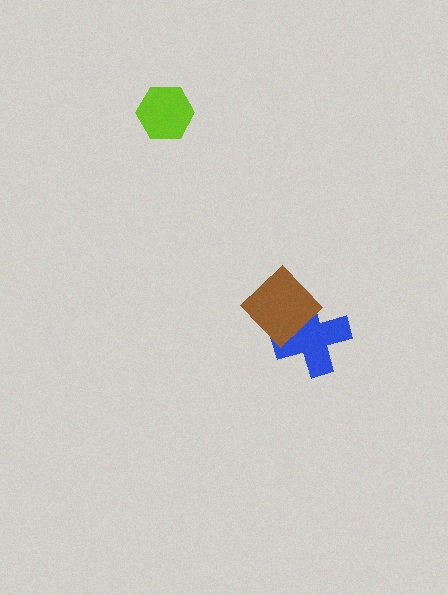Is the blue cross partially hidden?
Yes, it is partially covered by another shape.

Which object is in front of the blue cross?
The brown diamond is in front of the blue cross.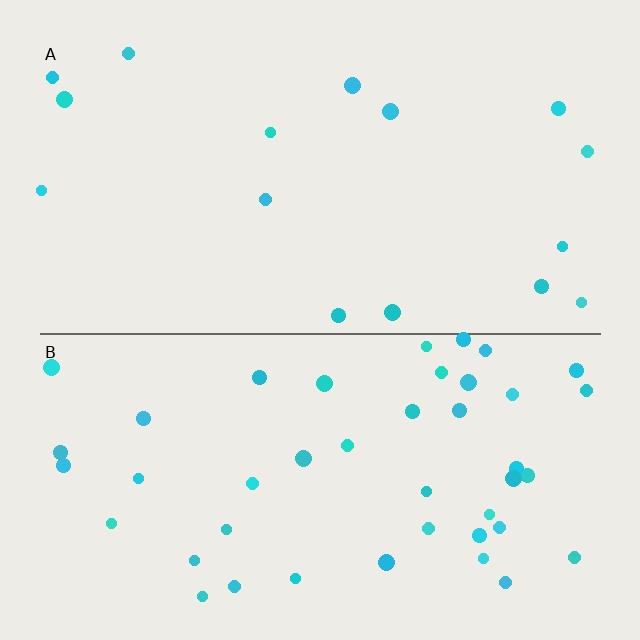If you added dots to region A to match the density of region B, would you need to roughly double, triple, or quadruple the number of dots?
Approximately triple.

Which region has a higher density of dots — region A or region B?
B (the bottom).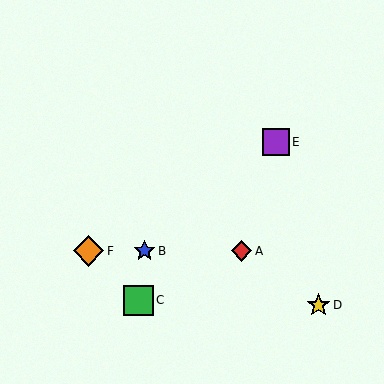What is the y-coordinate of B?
Object B is at y≈251.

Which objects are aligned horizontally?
Objects A, B, F are aligned horizontally.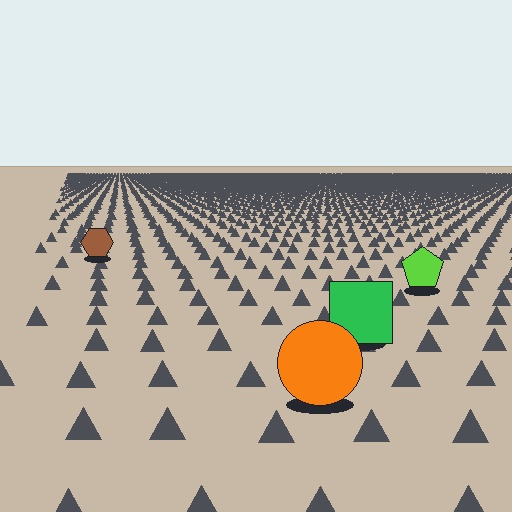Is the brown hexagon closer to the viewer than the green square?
No. The green square is closer — you can tell from the texture gradient: the ground texture is coarser near it.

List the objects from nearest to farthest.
From nearest to farthest: the orange circle, the green square, the lime pentagon, the brown hexagon.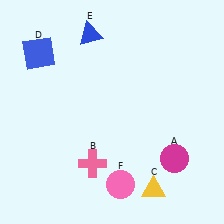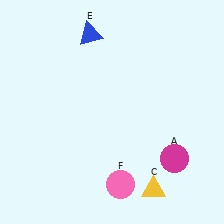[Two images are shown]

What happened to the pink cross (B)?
The pink cross (B) was removed in Image 2. It was in the bottom-left area of Image 1.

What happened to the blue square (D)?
The blue square (D) was removed in Image 2. It was in the top-left area of Image 1.